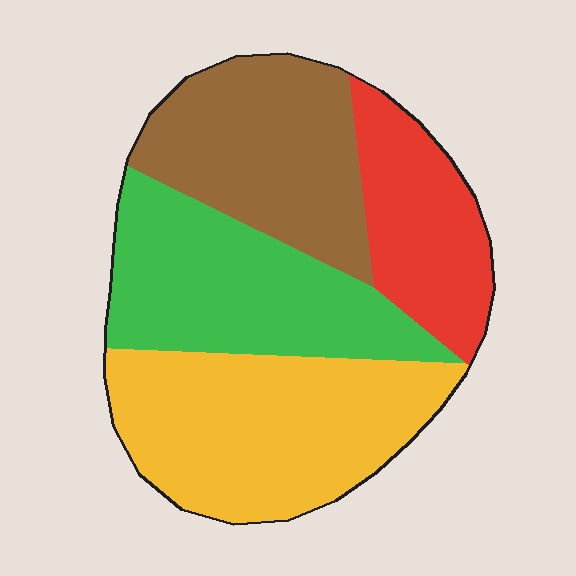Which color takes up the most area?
Yellow, at roughly 30%.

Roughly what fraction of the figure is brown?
Brown covers about 25% of the figure.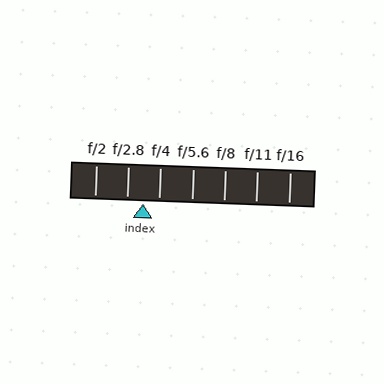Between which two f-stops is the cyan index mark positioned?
The index mark is between f/2.8 and f/4.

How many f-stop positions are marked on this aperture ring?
There are 7 f-stop positions marked.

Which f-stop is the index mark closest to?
The index mark is closest to f/4.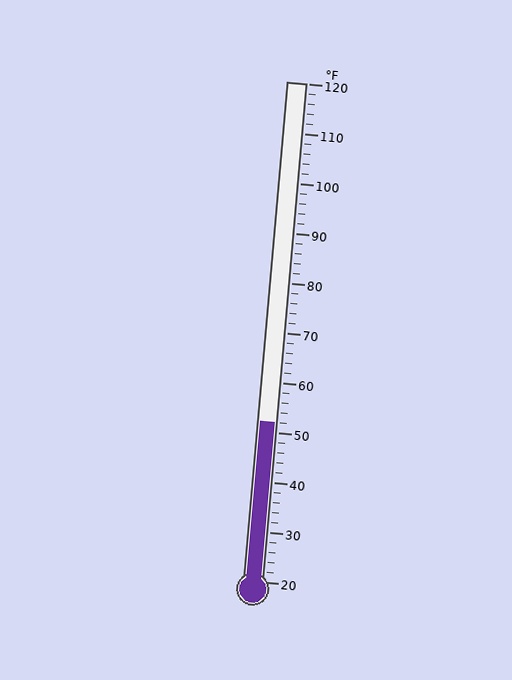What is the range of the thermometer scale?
The thermometer scale ranges from 20°F to 120°F.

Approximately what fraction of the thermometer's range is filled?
The thermometer is filled to approximately 30% of its range.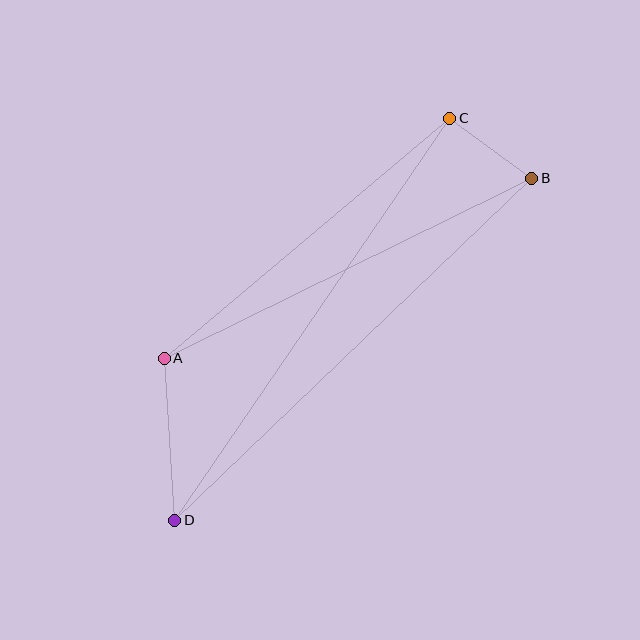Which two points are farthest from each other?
Points B and D are farthest from each other.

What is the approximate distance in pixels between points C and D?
The distance between C and D is approximately 487 pixels.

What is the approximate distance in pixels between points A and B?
The distance between A and B is approximately 409 pixels.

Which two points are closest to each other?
Points B and C are closest to each other.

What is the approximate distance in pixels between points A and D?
The distance between A and D is approximately 162 pixels.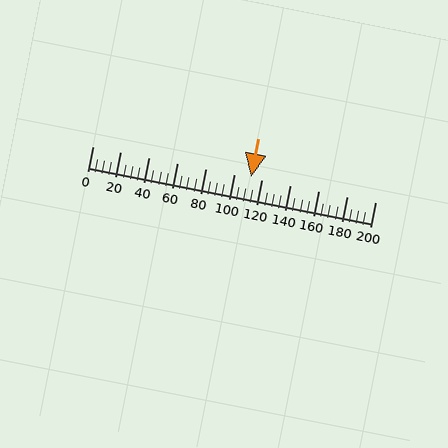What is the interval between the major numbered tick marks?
The major tick marks are spaced 20 units apart.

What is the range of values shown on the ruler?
The ruler shows values from 0 to 200.